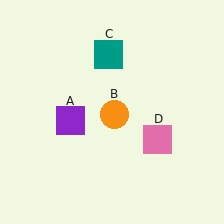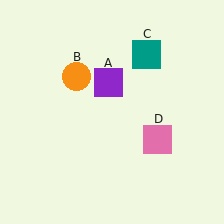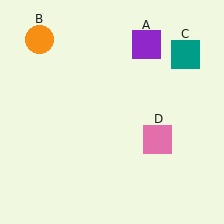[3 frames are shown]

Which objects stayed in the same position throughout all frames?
Pink square (object D) remained stationary.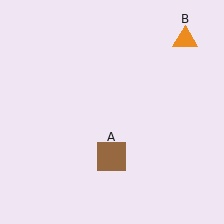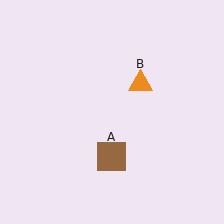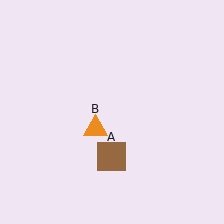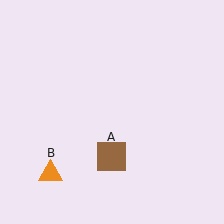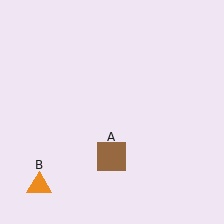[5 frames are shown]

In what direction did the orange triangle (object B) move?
The orange triangle (object B) moved down and to the left.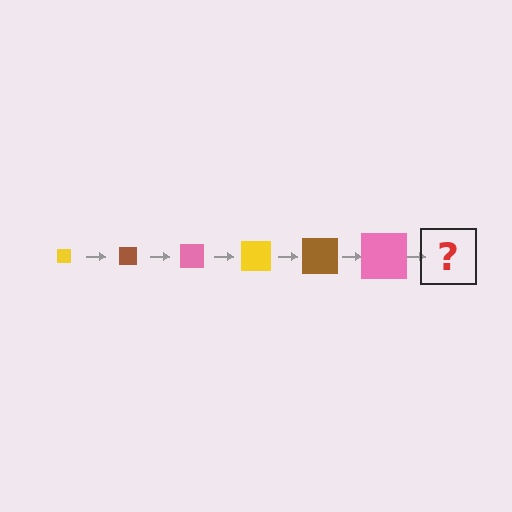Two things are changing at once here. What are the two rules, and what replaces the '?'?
The two rules are that the square grows larger each step and the color cycles through yellow, brown, and pink. The '?' should be a yellow square, larger than the previous one.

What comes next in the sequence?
The next element should be a yellow square, larger than the previous one.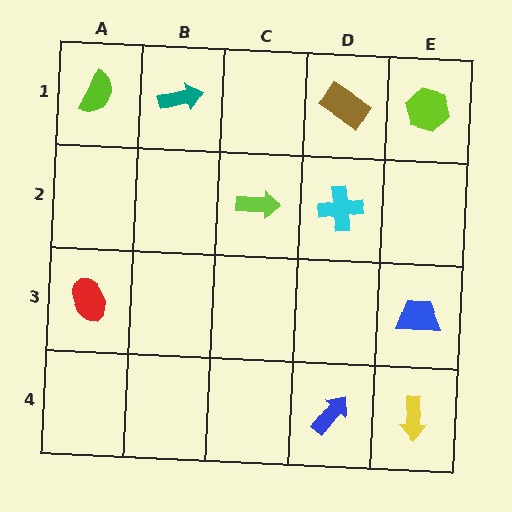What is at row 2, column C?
A lime arrow.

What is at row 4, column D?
A blue arrow.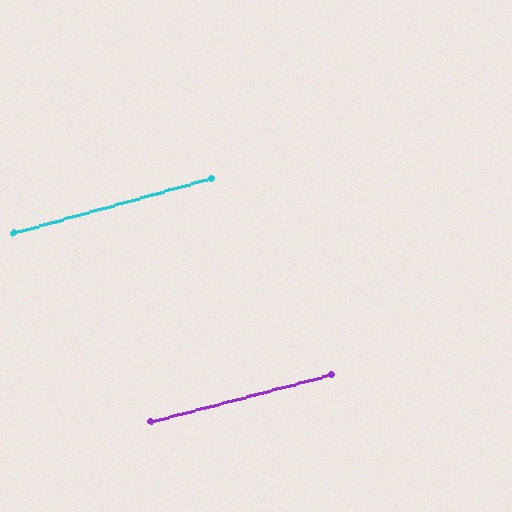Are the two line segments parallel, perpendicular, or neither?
Parallel — their directions differ by only 0.6°.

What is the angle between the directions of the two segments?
Approximately 1 degree.